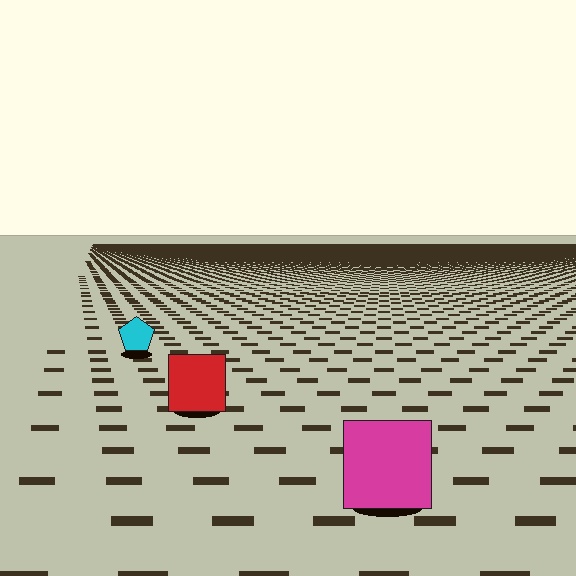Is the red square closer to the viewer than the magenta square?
No. The magenta square is closer — you can tell from the texture gradient: the ground texture is coarser near it.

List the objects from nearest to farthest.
From nearest to farthest: the magenta square, the red square, the cyan pentagon.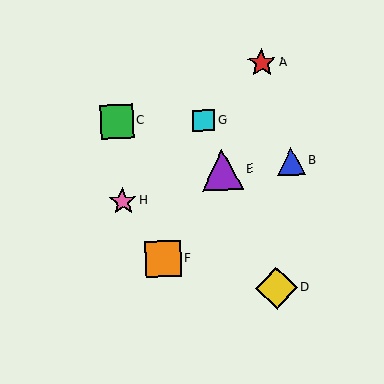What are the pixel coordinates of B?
Object B is at (291, 161).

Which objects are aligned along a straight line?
Objects A, G, H are aligned along a straight line.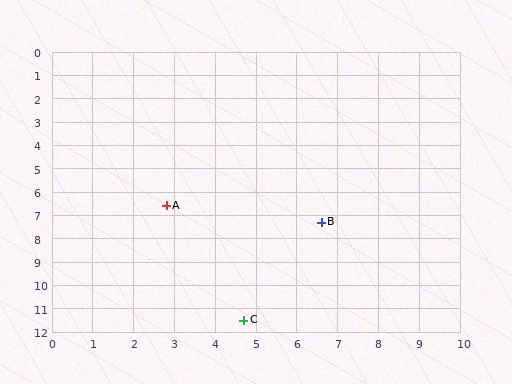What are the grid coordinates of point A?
Point A is at approximately (2.8, 6.6).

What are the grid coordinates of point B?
Point B is at approximately (6.6, 7.3).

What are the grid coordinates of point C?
Point C is at approximately (4.7, 11.5).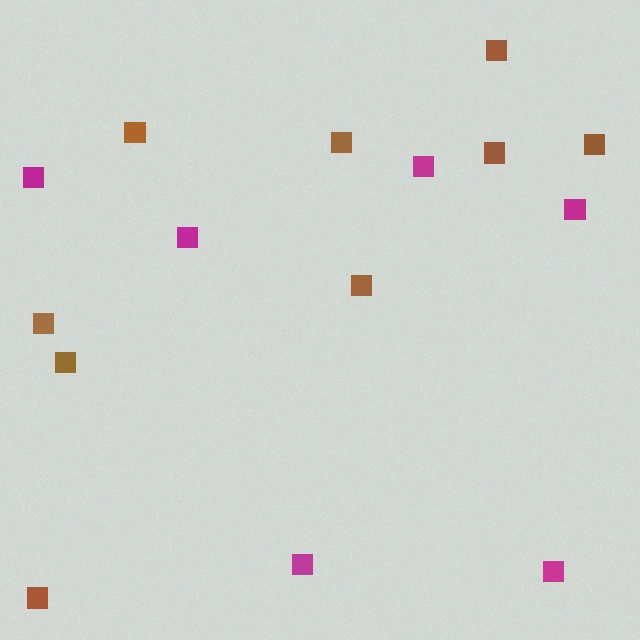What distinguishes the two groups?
There are 2 groups: one group of brown squares (9) and one group of magenta squares (6).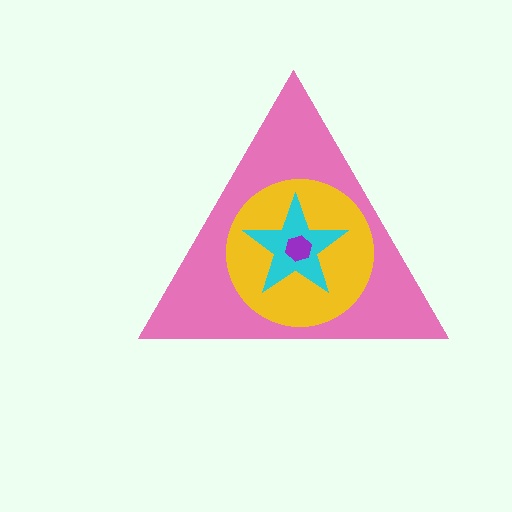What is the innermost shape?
The purple hexagon.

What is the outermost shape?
The pink triangle.